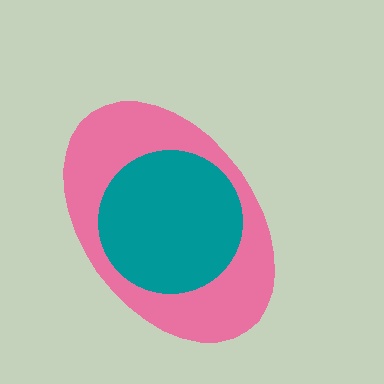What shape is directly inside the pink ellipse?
The teal circle.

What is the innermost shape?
The teal circle.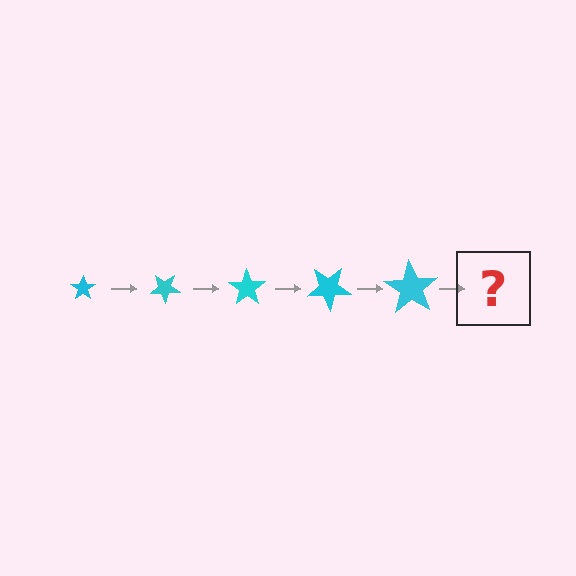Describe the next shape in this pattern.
It should be a star, larger than the previous one and rotated 175 degrees from the start.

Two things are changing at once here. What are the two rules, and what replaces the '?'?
The two rules are that the star grows larger each step and it rotates 35 degrees each step. The '?' should be a star, larger than the previous one and rotated 175 degrees from the start.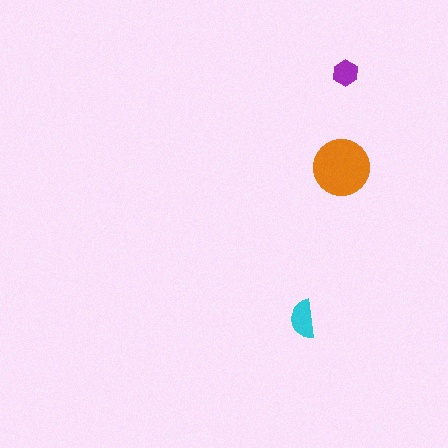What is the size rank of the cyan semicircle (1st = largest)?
2nd.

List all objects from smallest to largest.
The purple hexagon, the cyan semicircle, the orange circle.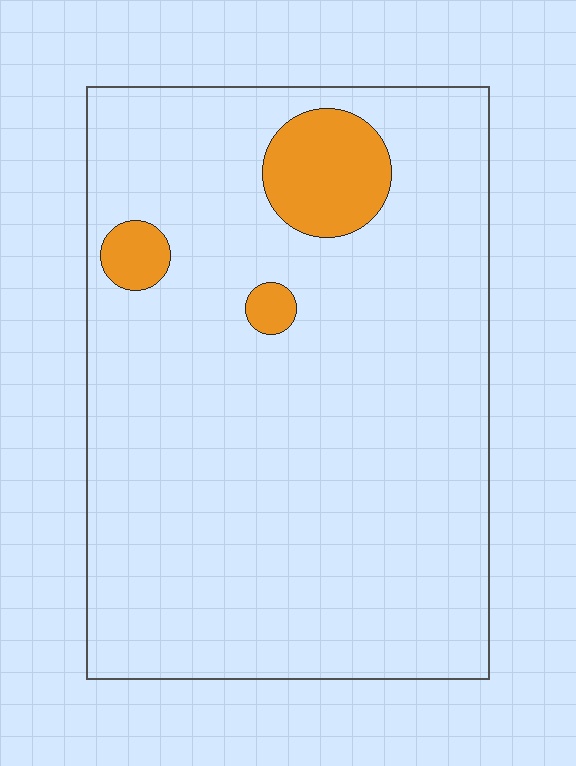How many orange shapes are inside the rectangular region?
3.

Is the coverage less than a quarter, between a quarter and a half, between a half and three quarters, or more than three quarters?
Less than a quarter.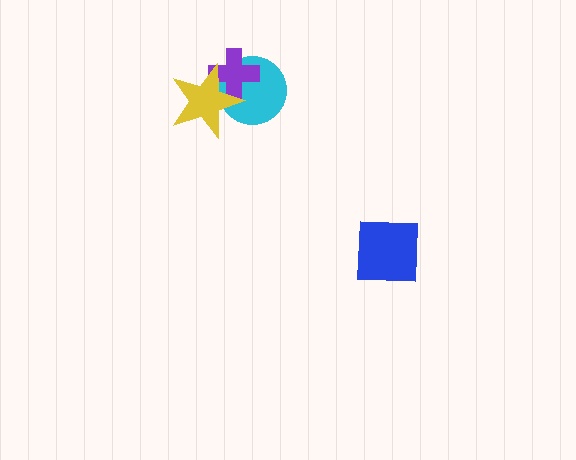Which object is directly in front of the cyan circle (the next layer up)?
The purple cross is directly in front of the cyan circle.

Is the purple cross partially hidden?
Yes, it is partially covered by another shape.